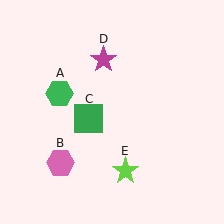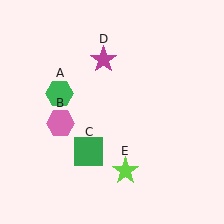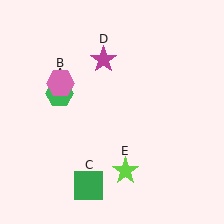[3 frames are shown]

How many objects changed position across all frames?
2 objects changed position: pink hexagon (object B), green square (object C).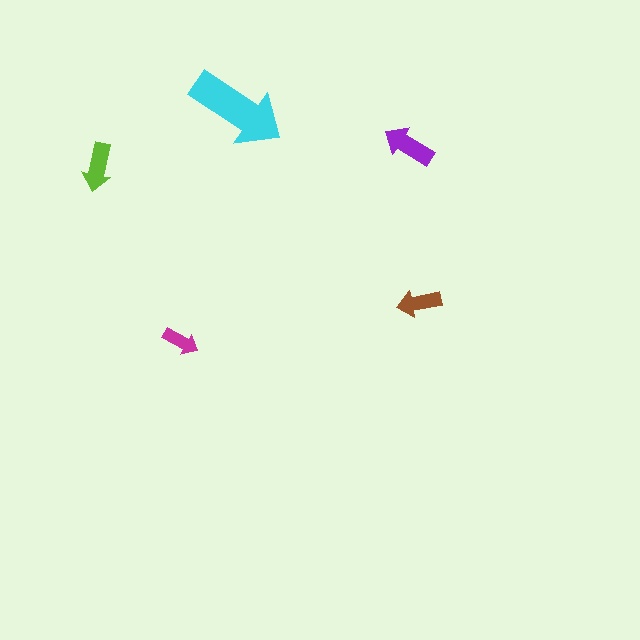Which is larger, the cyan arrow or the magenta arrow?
The cyan one.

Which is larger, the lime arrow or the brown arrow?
The lime one.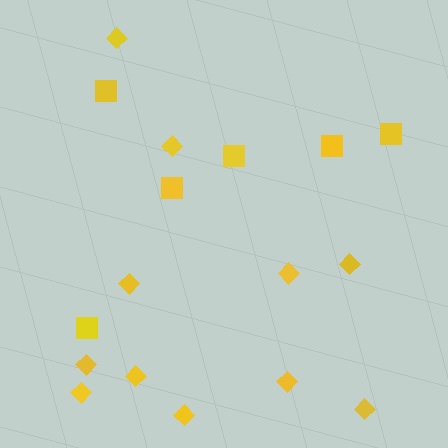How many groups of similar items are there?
There are 2 groups: one group of diamonds (11) and one group of squares (6).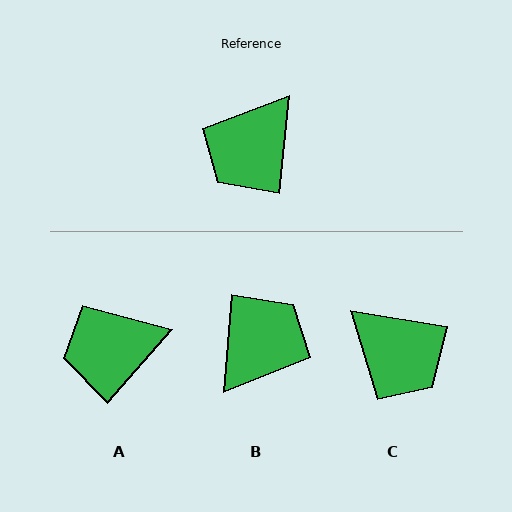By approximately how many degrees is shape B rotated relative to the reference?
Approximately 179 degrees clockwise.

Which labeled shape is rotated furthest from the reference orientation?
B, about 179 degrees away.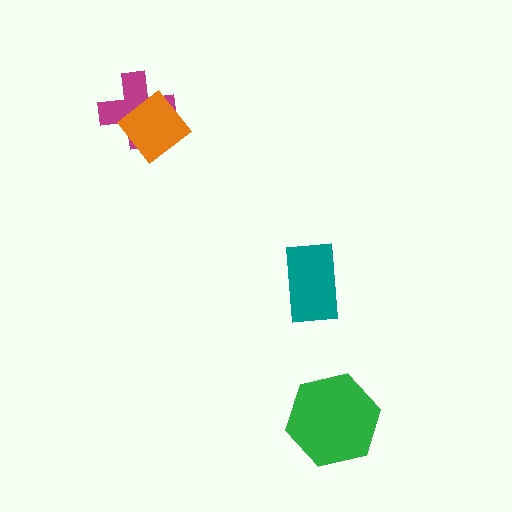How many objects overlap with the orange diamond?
1 object overlaps with the orange diamond.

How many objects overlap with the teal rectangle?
0 objects overlap with the teal rectangle.